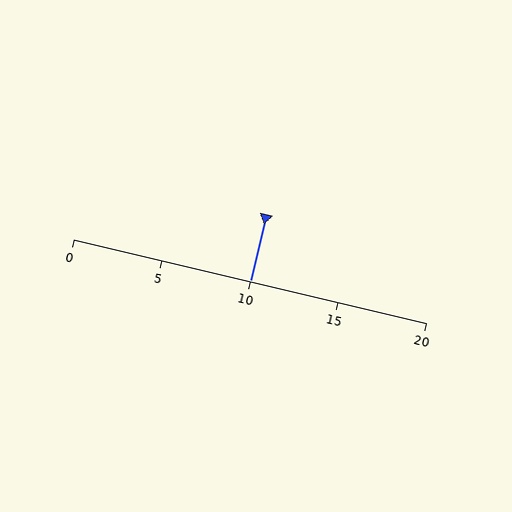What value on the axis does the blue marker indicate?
The marker indicates approximately 10.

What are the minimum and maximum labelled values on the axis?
The axis runs from 0 to 20.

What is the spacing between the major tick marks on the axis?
The major ticks are spaced 5 apart.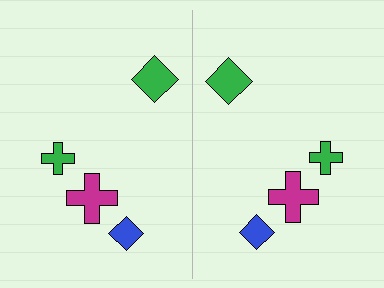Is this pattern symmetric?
Yes, this pattern has bilateral (reflection) symmetry.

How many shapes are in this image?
There are 8 shapes in this image.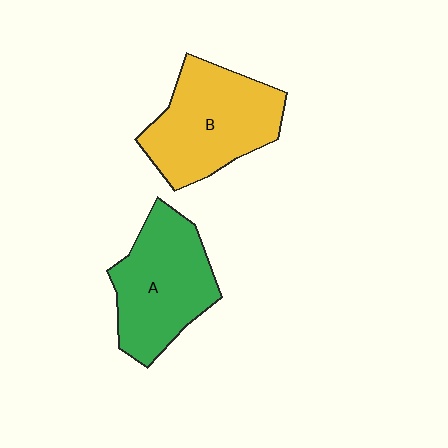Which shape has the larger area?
Shape B (yellow).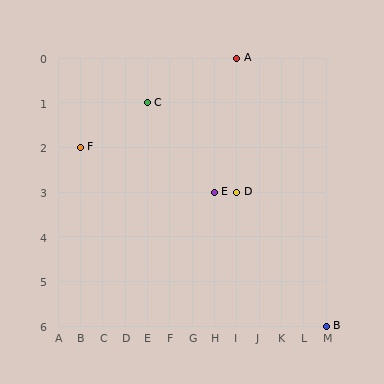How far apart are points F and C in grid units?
Points F and C are 3 columns and 1 row apart (about 3.2 grid units diagonally).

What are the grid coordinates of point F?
Point F is at grid coordinates (B, 2).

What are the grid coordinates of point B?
Point B is at grid coordinates (M, 6).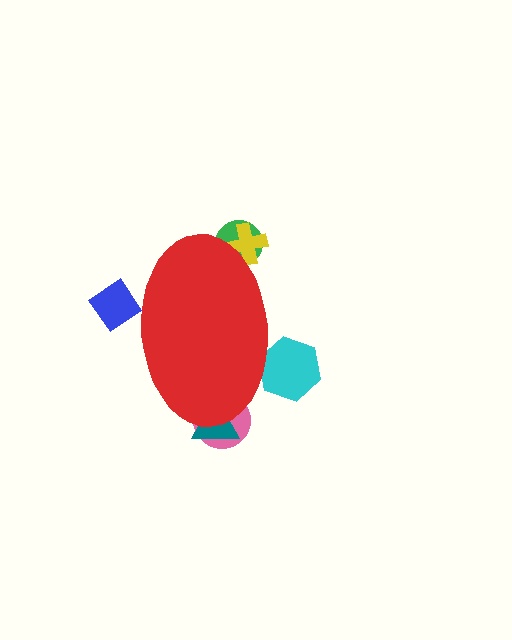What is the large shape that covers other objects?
A red ellipse.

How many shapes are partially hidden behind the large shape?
6 shapes are partially hidden.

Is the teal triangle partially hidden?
Yes, the teal triangle is partially hidden behind the red ellipse.